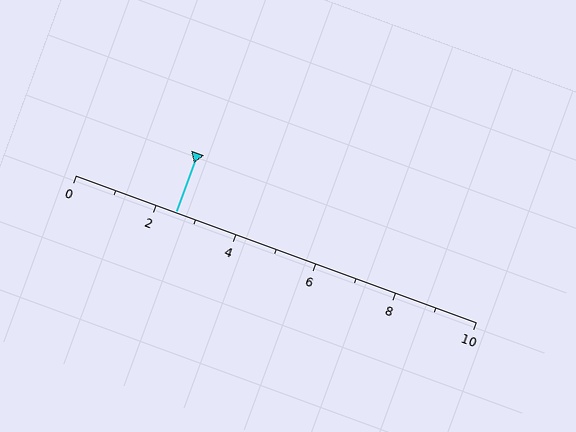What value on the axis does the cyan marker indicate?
The marker indicates approximately 2.5.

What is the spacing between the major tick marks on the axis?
The major ticks are spaced 2 apart.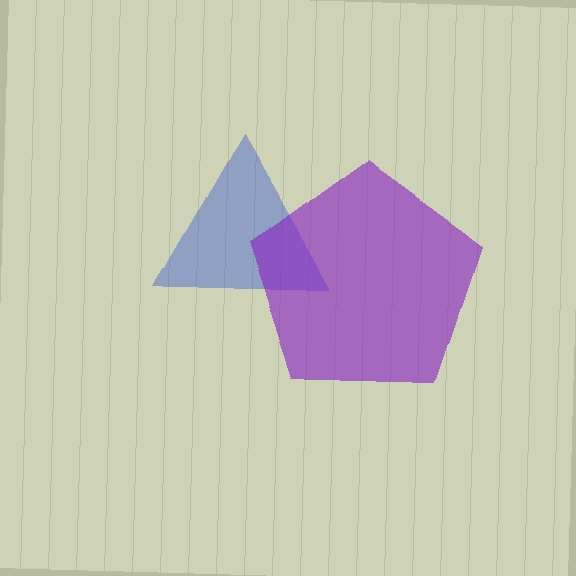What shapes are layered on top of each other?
The layered shapes are: a blue triangle, a purple pentagon.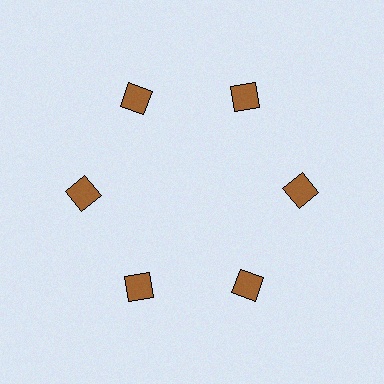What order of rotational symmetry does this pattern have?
This pattern has 6-fold rotational symmetry.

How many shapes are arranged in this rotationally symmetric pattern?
There are 6 shapes, arranged in 6 groups of 1.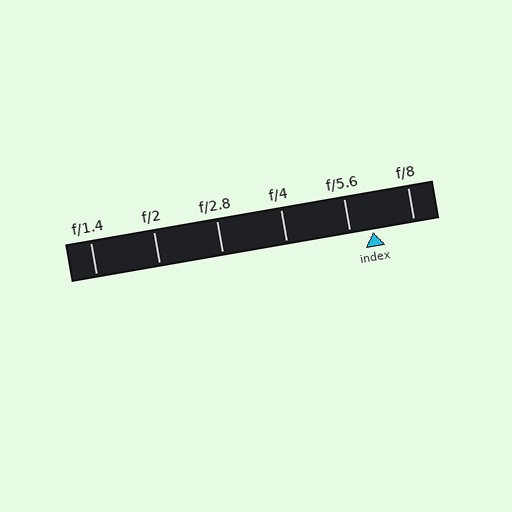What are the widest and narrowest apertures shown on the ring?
The widest aperture shown is f/1.4 and the narrowest is f/8.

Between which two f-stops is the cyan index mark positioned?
The index mark is between f/5.6 and f/8.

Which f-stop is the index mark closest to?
The index mark is closest to f/5.6.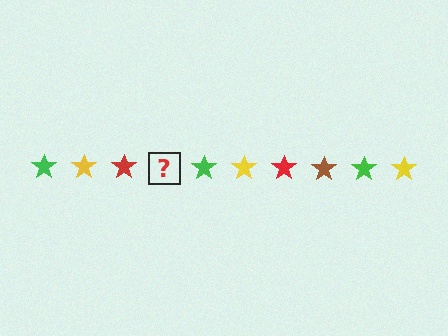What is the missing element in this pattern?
The missing element is a brown star.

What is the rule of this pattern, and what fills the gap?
The rule is that the pattern cycles through green, yellow, red, brown stars. The gap should be filled with a brown star.